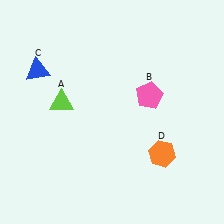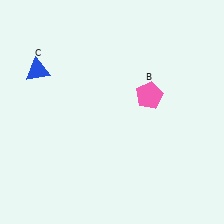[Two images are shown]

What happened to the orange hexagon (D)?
The orange hexagon (D) was removed in Image 2. It was in the bottom-right area of Image 1.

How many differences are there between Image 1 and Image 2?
There are 2 differences between the two images.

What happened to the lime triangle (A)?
The lime triangle (A) was removed in Image 2. It was in the top-left area of Image 1.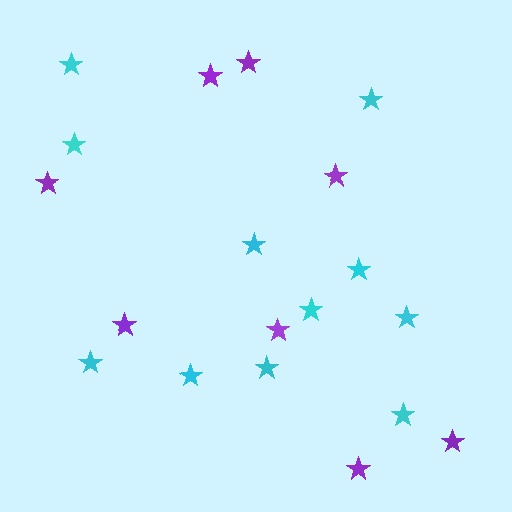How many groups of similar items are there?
There are 2 groups: one group of cyan stars (11) and one group of purple stars (8).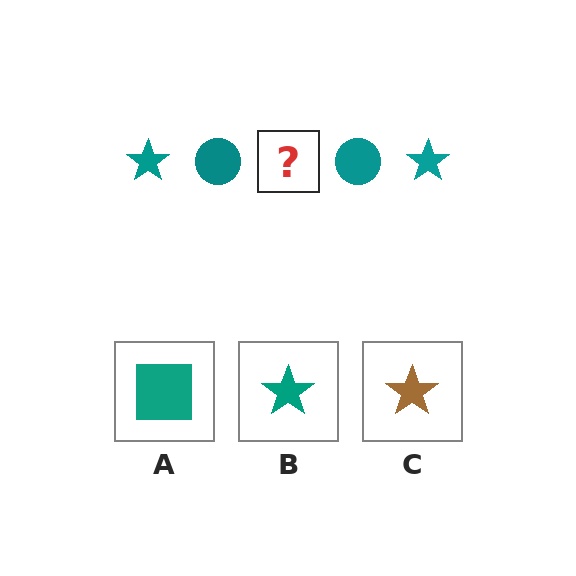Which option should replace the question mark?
Option B.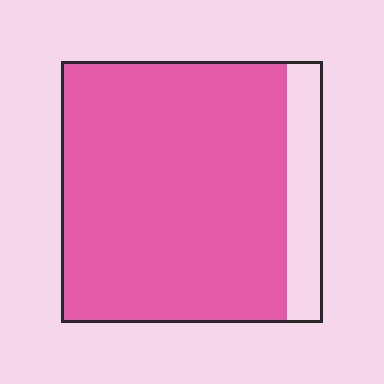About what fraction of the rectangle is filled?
About seven eighths (7/8).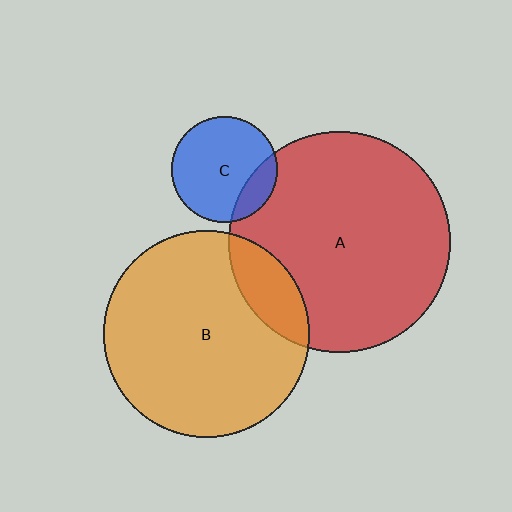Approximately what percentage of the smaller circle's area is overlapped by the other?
Approximately 15%.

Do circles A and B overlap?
Yes.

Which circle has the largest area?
Circle A (red).